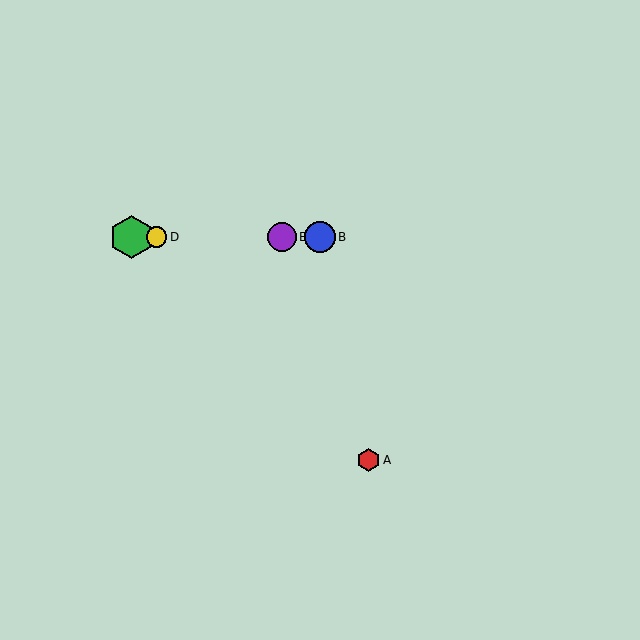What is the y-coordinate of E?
Object E is at y≈237.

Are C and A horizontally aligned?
No, C is at y≈237 and A is at y≈460.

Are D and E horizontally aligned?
Yes, both are at y≈237.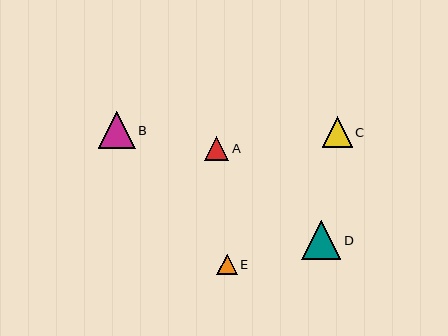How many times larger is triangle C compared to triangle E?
Triangle C is approximately 1.5 times the size of triangle E.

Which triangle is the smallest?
Triangle E is the smallest with a size of approximately 20 pixels.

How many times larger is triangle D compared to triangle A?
Triangle D is approximately 1.6 times the size of triangle A.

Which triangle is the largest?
Triangle D is the largest with a size of approximately 39 pixels.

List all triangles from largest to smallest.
From largest to smallest: D, B, C, A, E.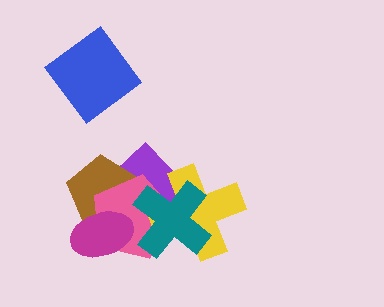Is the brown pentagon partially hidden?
Yes, it is partially covered by another shape.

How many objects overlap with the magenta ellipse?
3 objects overlap with the magenta ellipse.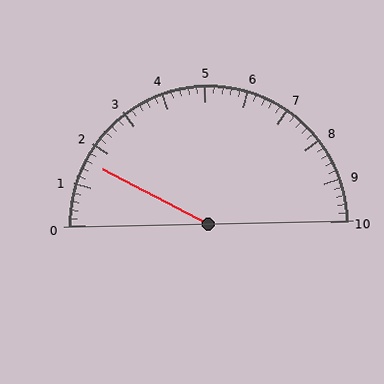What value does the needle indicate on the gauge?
The needle indicates approximately 1.6.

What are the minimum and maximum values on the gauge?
The gauge ranges from 0 to 10.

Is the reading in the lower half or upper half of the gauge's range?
The reading is in the lower half of the range (0 to 10).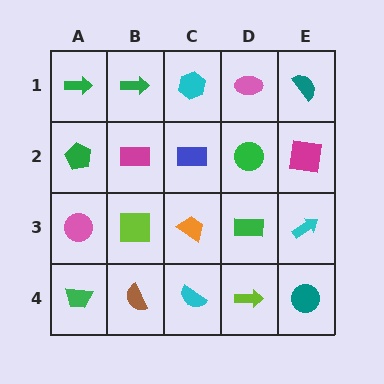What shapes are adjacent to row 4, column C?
An orange trapezoid (row 3, column C), a brown semicircle (row 4, column B), a lime arrow (row 4, column D).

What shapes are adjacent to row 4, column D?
A green rectangle (row 3, column D), a cyan semicircle (row 4, column C), a teal circle (row 4, column E).